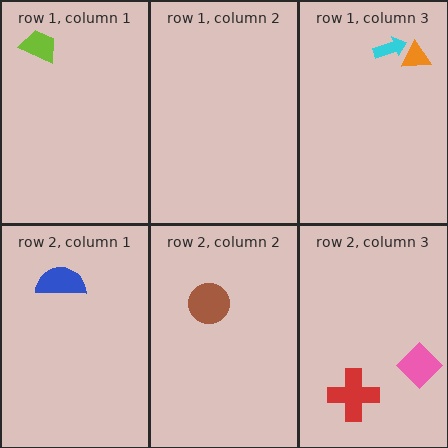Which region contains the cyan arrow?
The row 1, column 3 region.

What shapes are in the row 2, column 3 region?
The pink diamond, the red cross.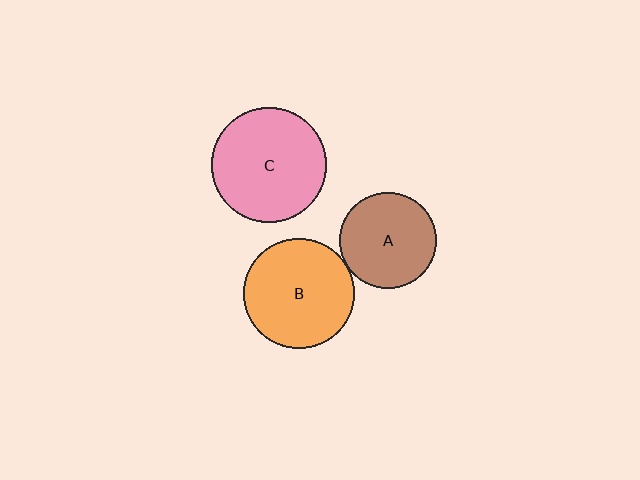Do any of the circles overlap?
No, none of the circles overlap.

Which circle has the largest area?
Circle C (pink).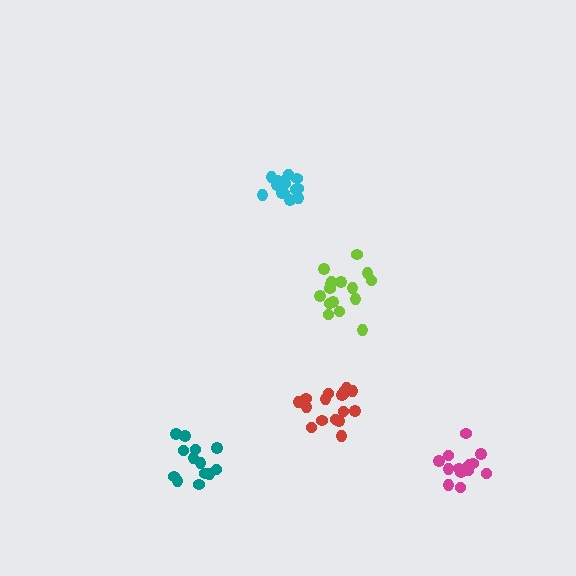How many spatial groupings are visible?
There are 5 spatial groupings.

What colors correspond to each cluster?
The clusters are colored: cyan, magenta, lime, red, teal.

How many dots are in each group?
Group 1: 18 dots, Group 2: 14 dots, Group 3: 16 dots, Group 4: 18 dots, Group 5: 13 dots (79 total).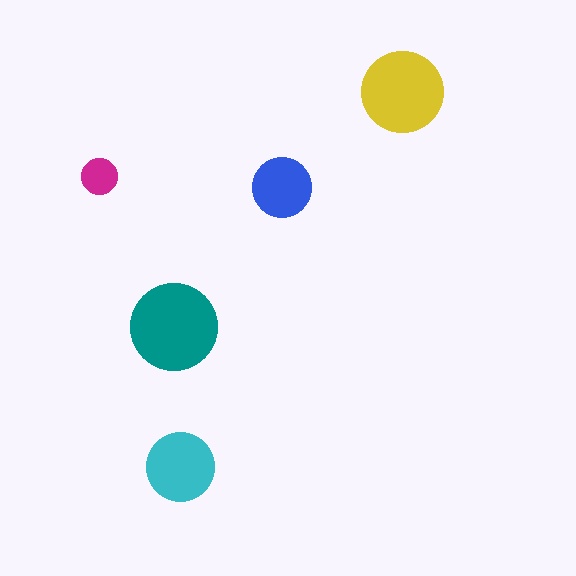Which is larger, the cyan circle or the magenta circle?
The cyan one.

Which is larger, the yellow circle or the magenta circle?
The yellow one.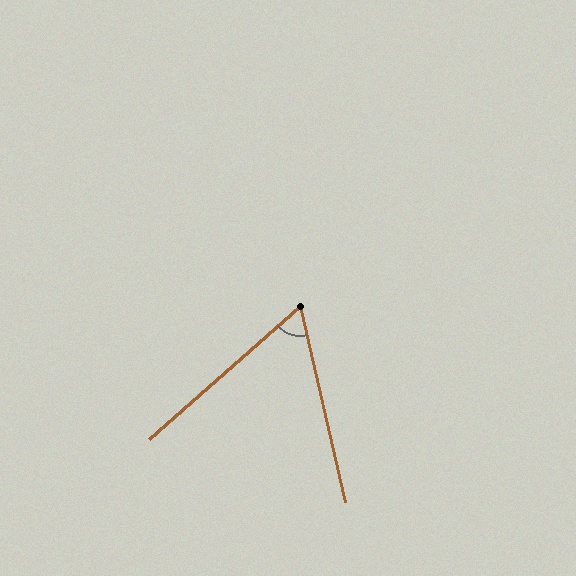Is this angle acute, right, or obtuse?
It is acute.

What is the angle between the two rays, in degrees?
Approximately 62 degrees.